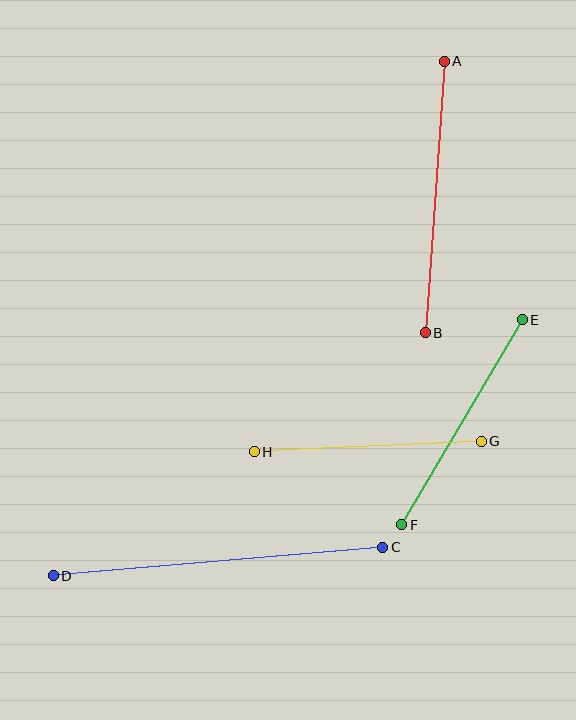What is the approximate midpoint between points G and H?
The midpoint is at approximately (368, 447) pixels.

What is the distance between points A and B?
The distance is approximately 273 pixels.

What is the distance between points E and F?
The distance is approximately 238 pixels.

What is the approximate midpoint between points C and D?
The midpoint is at approximately (218, 562) pixels.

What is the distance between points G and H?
The distance is approximately 227 pixels.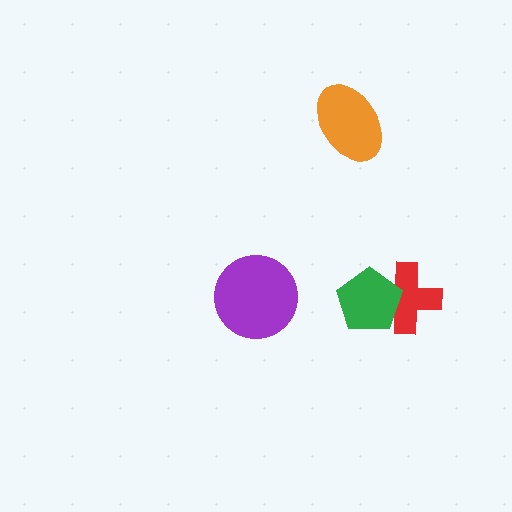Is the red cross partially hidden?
Yes, it is partially covered by another shape.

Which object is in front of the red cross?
The green pentagon is in front of the red cross.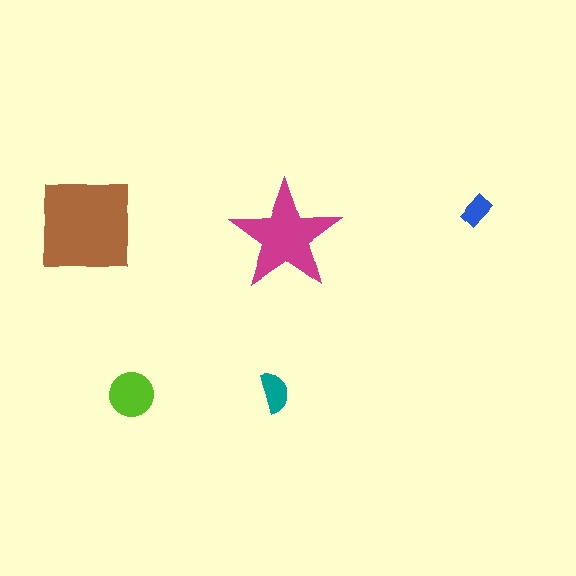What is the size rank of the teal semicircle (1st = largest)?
4th.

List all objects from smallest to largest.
The blue rectangle, the teal semicircle, the lime circle, the magenta star, the brown square.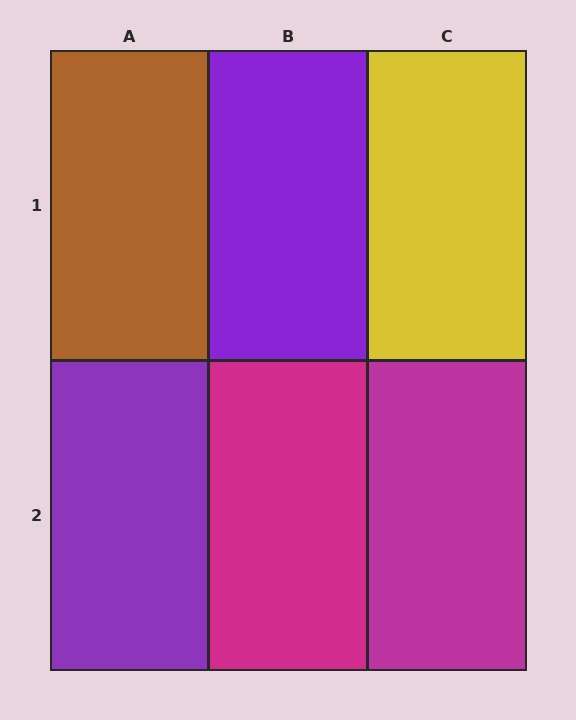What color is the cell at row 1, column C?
Yellow.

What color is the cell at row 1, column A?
Brown.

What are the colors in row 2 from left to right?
Purple, magenta, magenta.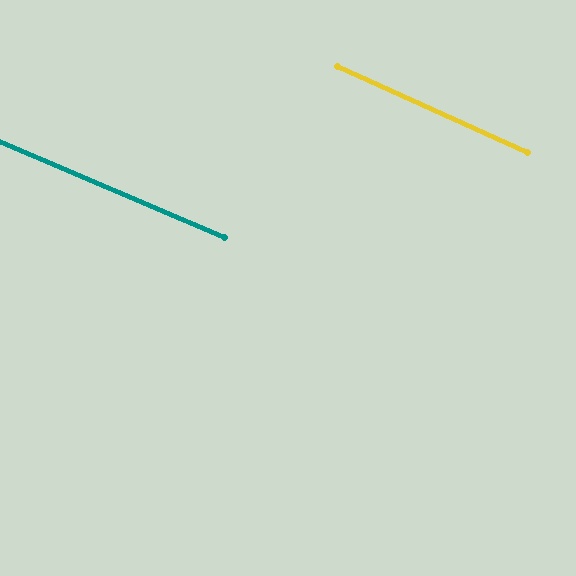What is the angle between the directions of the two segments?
Approximately 1 degree.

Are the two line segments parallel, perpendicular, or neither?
Parallel — their directions differ by only 1.3°.